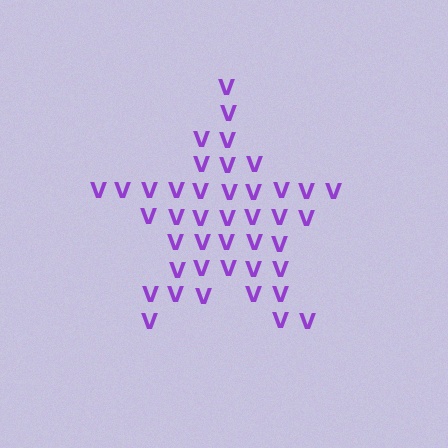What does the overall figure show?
The overall figure shows a star.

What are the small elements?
The small elements are letter V's.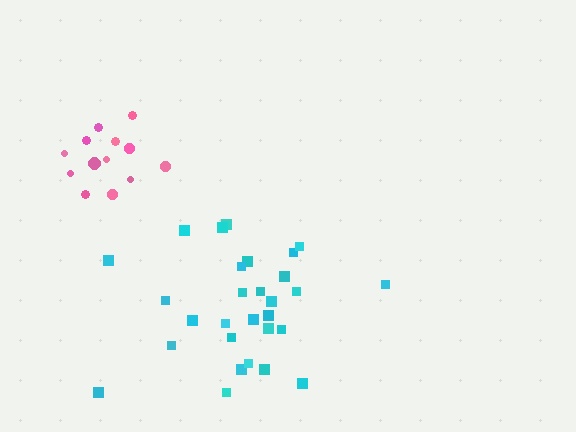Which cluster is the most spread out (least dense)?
Cyan.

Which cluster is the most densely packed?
Pink.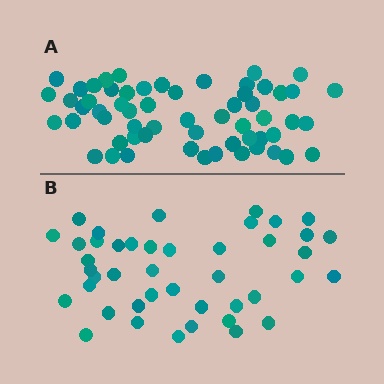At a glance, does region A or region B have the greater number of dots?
Region A (the top region) has more dots.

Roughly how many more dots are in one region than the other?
Region A has approximately 15 more dots than region B.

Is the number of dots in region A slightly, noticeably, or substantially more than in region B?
Region A has noticeably more, but not dramatically so. The ratio is roughly 1.4 to 1.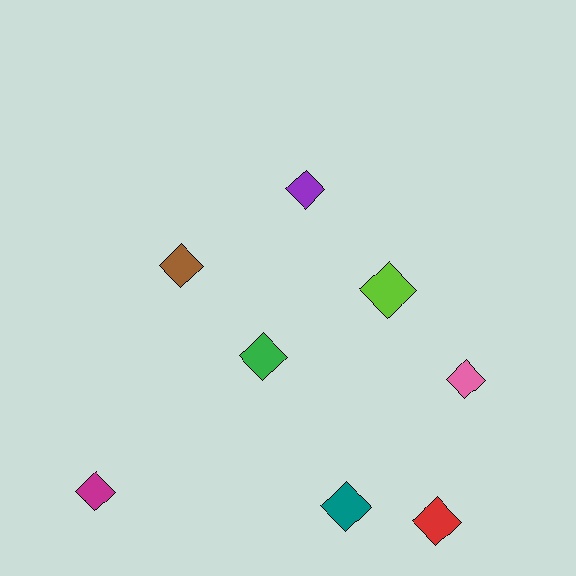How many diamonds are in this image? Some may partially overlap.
There are 8 diamonds.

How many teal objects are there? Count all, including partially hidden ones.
There is 1 teal object.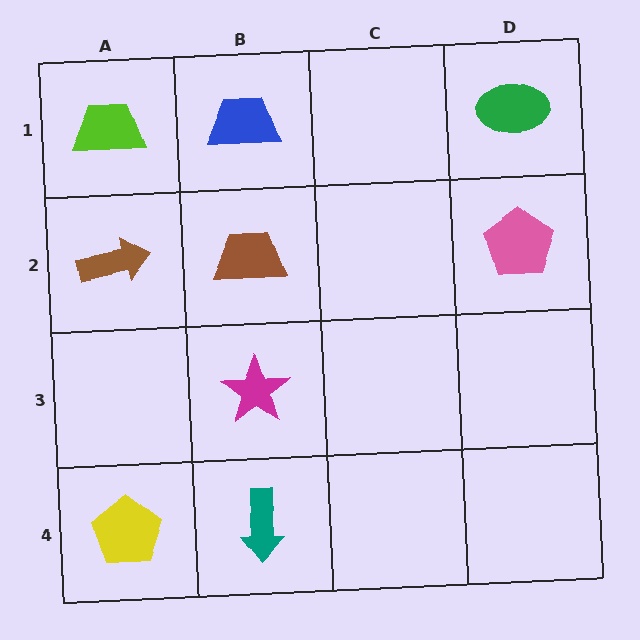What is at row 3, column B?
A magenta star.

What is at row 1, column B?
A blue trapezoid.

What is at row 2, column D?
A pink pentagon.